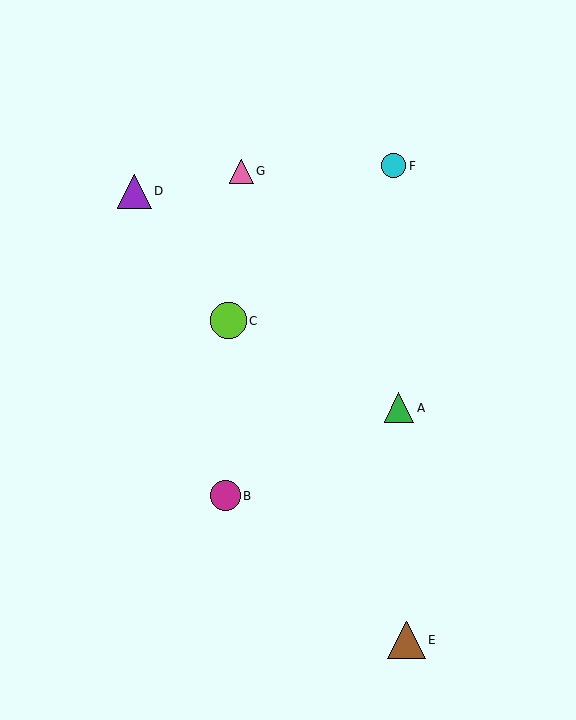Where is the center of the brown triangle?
The center of the brown triangle is at (407, 640).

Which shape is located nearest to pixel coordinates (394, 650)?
The brown triangle (labeled E) at (407, 640) is nearest to that location.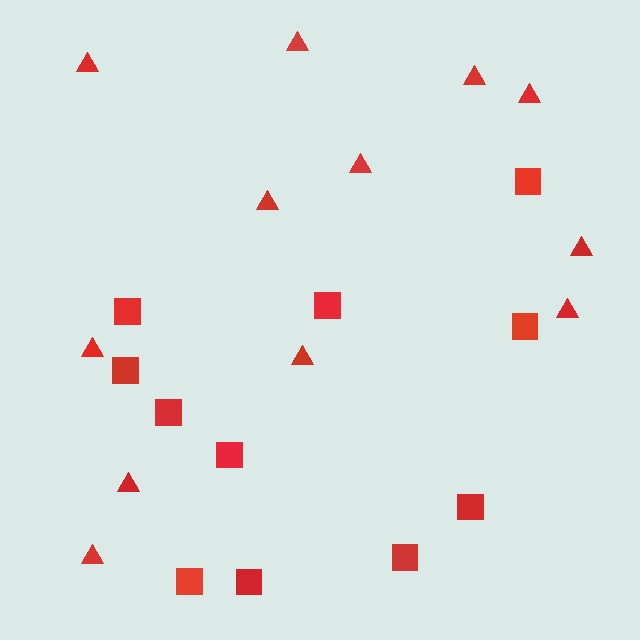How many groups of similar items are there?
There are 2 groups: one group of squares (11) and one group of triangles (12).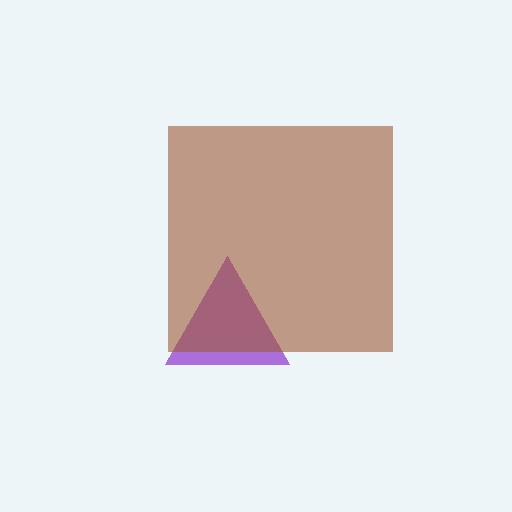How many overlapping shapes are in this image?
There are 2 overlapping shapes in the image.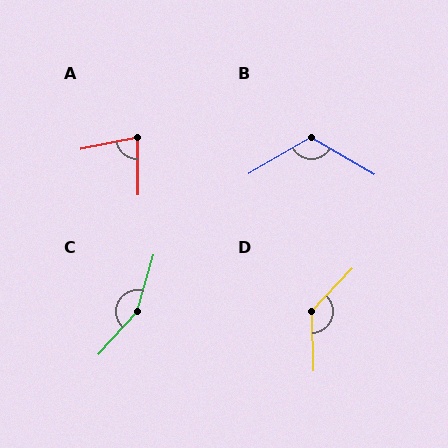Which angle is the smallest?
A, at approximately 79 degrees.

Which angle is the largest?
C, at approximately 154 degrees.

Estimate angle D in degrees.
Approximately 135 degrees.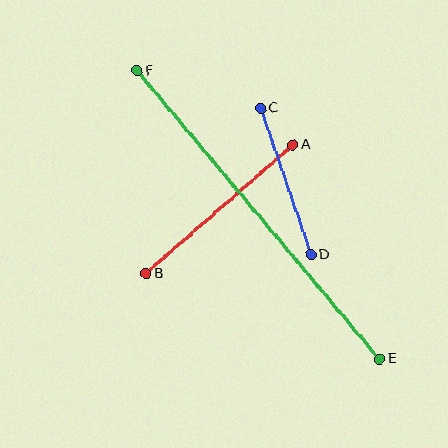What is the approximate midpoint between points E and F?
The midpoint is at approximately (258, 215) pixels.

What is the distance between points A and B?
The distance is approximately 195 pixels.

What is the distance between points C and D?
The distance is approximately 155 pixels.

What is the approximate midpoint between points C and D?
The midpoint is at approximately (286, 181) pixels.